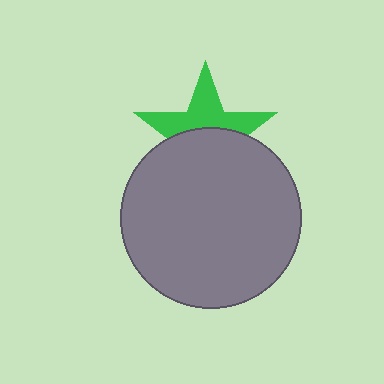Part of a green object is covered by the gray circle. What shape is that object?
It is a star.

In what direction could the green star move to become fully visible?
The green star could move up. That would shift it out from behind the gray circle entirely.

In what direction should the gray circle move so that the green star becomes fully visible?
The gray circle should move down. That is the shortest direction to clear the overlap and leave the green star fully visible.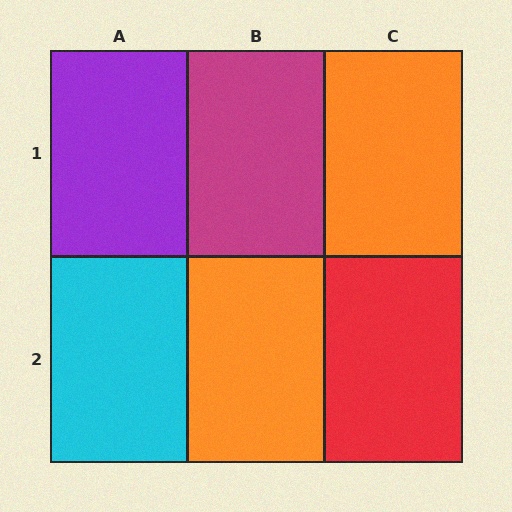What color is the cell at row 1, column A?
Purple.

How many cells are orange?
2 cells are orange.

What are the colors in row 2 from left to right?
Cyan, orange, red.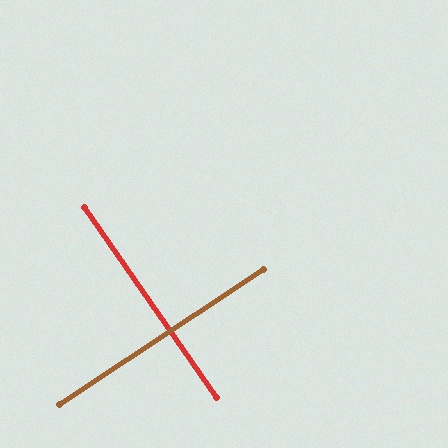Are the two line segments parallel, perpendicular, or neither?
Perpendicular — they meet at approximately 89°.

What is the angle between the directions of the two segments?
Approximately 89 degrees.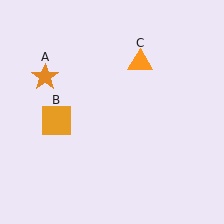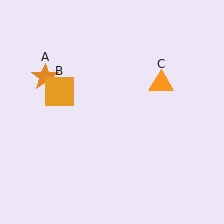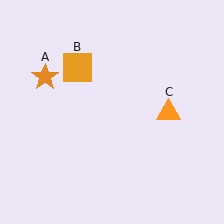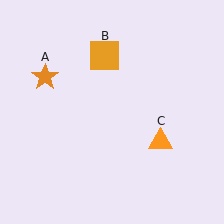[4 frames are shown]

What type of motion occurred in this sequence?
The orange square (object B), orange triangle (object C) rotated clockwise around the center of the scene.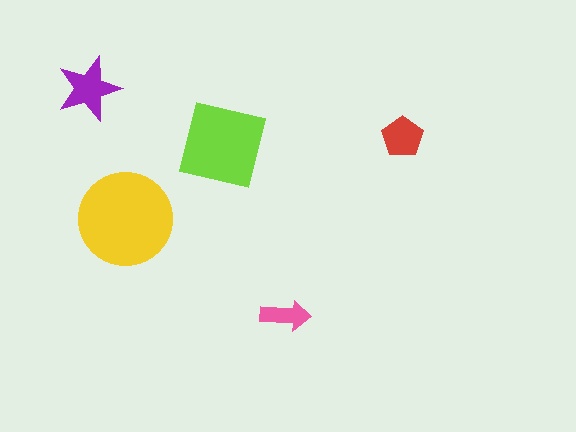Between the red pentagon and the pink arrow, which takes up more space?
The red pentagon.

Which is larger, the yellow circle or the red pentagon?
The yellow circle.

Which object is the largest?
The yellow circle.